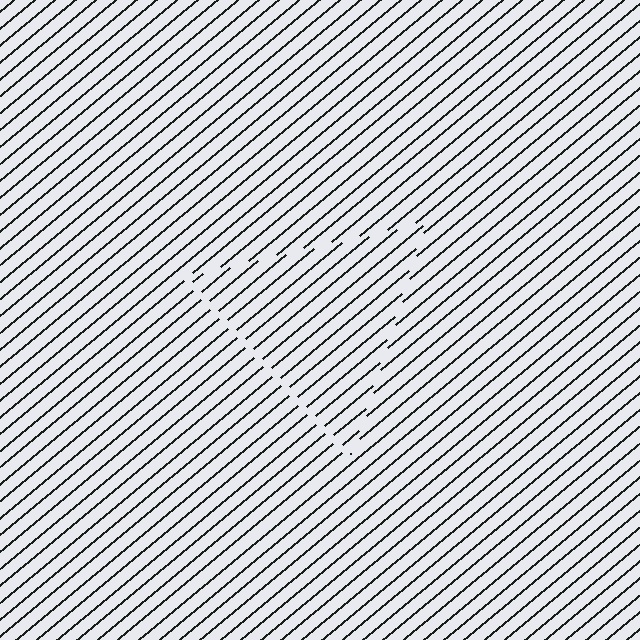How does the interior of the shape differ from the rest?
The interior of the shape contains the same grating, shifted by half a period — the contour is defined by the phase discontinuity where line-ends from the inner and outer gratings abut.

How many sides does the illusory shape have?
3 sides — the line-ends trace a triangle.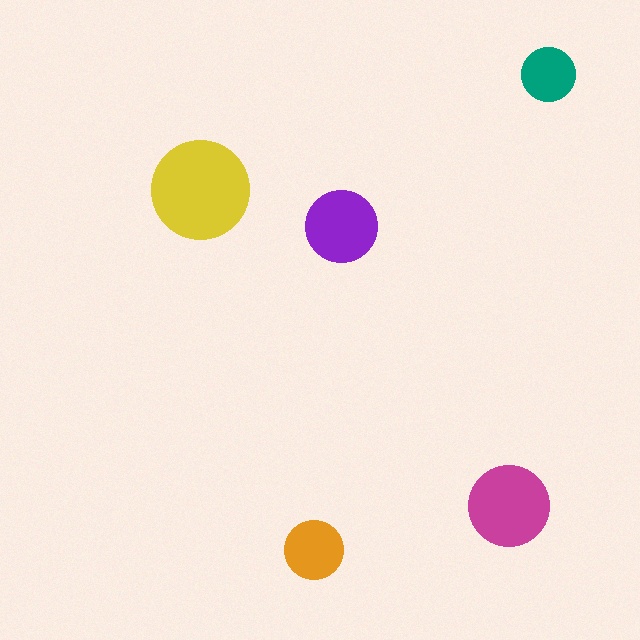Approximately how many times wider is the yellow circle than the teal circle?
About 2 times wider.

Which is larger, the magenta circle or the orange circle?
The magenta one.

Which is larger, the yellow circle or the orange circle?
The yellow one.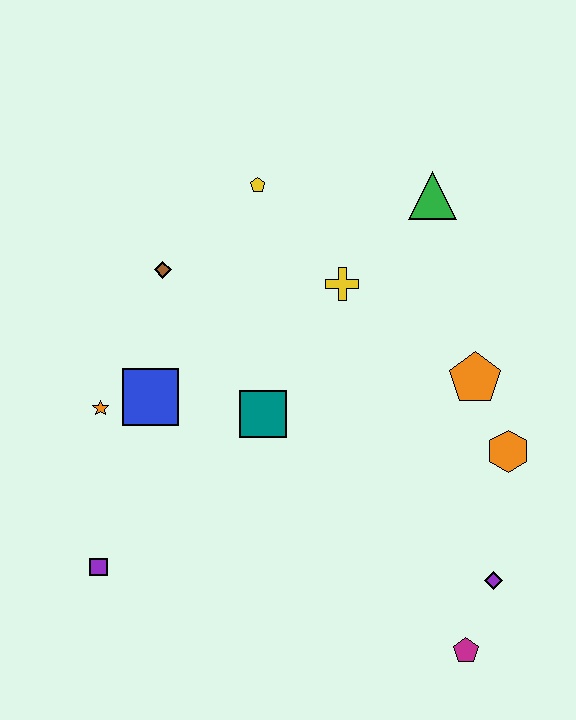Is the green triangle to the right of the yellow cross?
Yes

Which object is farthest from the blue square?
The magenta pentagon is farthest from the blue square.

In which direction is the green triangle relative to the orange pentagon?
The green triangle is above the orange pentagon.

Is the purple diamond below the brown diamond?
Yes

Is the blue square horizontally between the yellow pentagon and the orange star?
Yes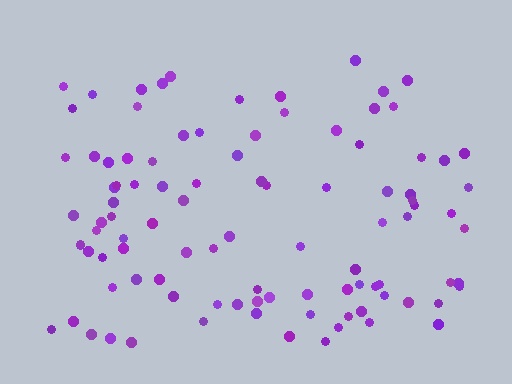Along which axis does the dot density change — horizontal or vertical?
Vertical.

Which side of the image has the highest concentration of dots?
The bottom.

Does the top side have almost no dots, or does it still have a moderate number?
Still a moderate number, just noticeably fewer than the bottom.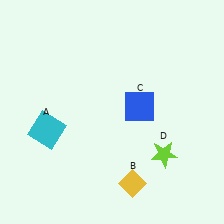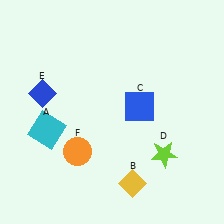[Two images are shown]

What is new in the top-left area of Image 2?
A blue diamond (E) was added in the top-left area of Image 2.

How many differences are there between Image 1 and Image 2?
There are 2 differences between the two images.